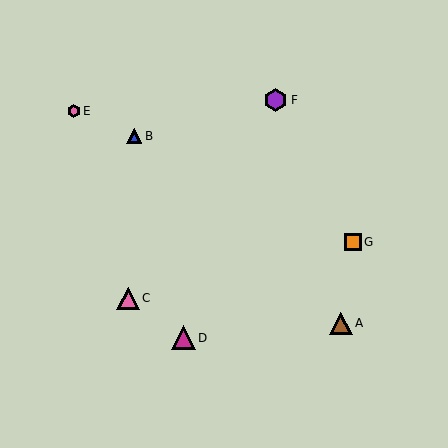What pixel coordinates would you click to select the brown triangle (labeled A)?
Click at (341, 323) to select the brown triangle A.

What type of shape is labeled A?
Shape A is a brown triangle.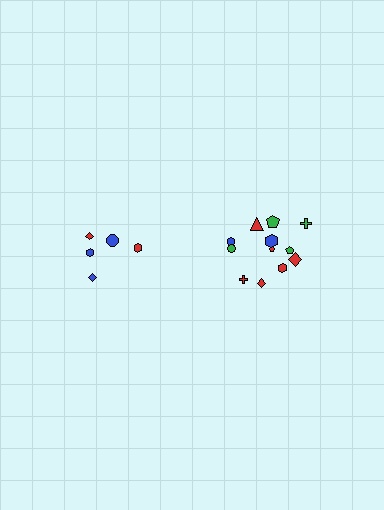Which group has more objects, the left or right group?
The right group.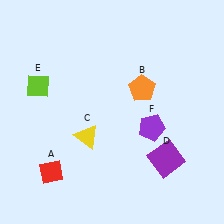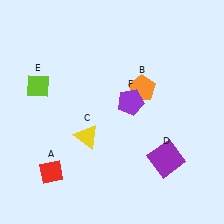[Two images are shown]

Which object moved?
The purple pentagon (F) moved up.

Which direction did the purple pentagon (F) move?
The purple pentagon (F) moved up.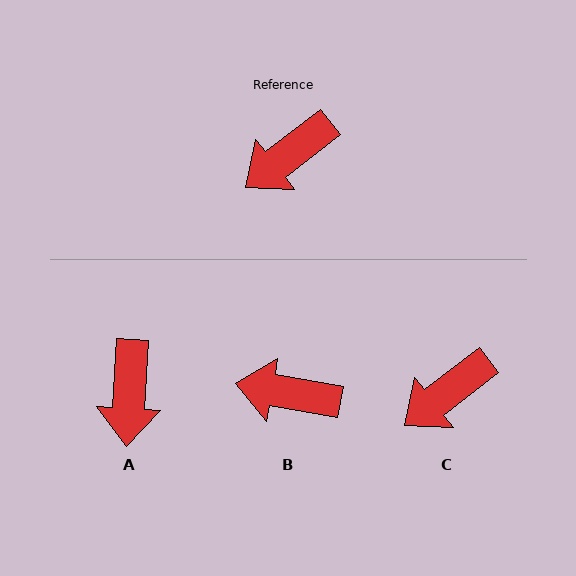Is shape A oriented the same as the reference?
No, it is off by about 49 degrees.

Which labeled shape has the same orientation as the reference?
C.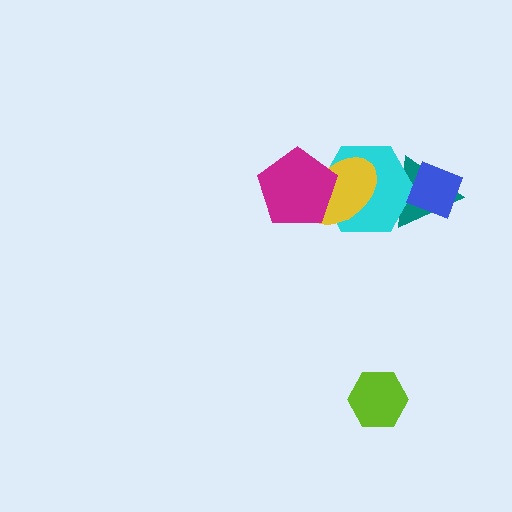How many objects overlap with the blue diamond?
2 objects overlap with the blue diamond.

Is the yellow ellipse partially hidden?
Yes, it is partially covered by another shape.